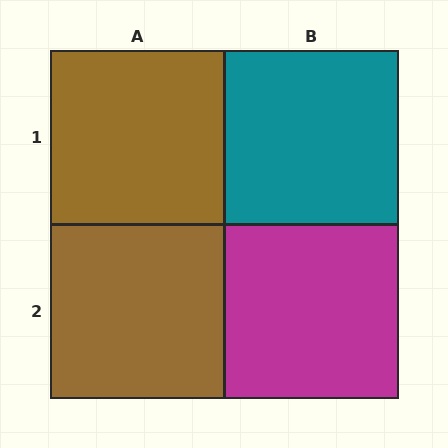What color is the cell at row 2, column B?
Magenta.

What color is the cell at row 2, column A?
Brown.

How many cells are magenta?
1 cell is magenta.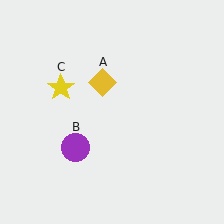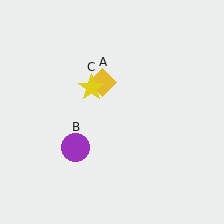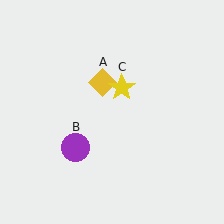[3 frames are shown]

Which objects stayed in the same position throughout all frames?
Yellow diamond (object A) and purple circle (object B) remained stationary.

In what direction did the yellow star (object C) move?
The yellow star (object C) moved right.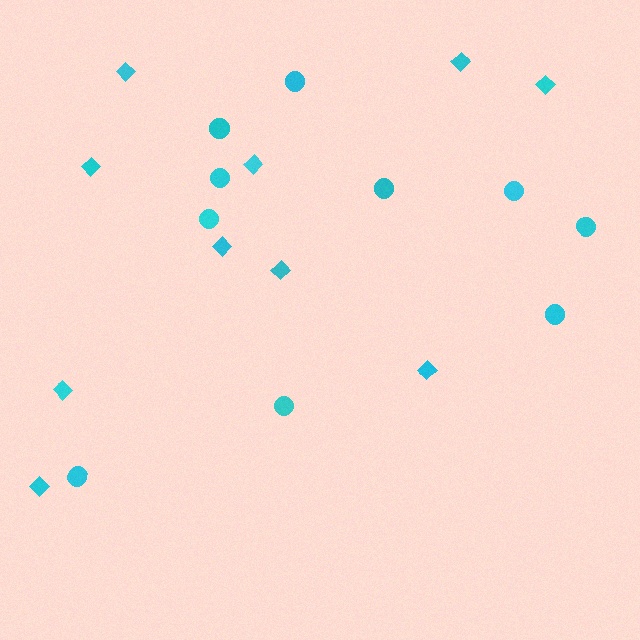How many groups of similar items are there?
There are 2 groups: one group of diamonds (10) and one group of circles (10).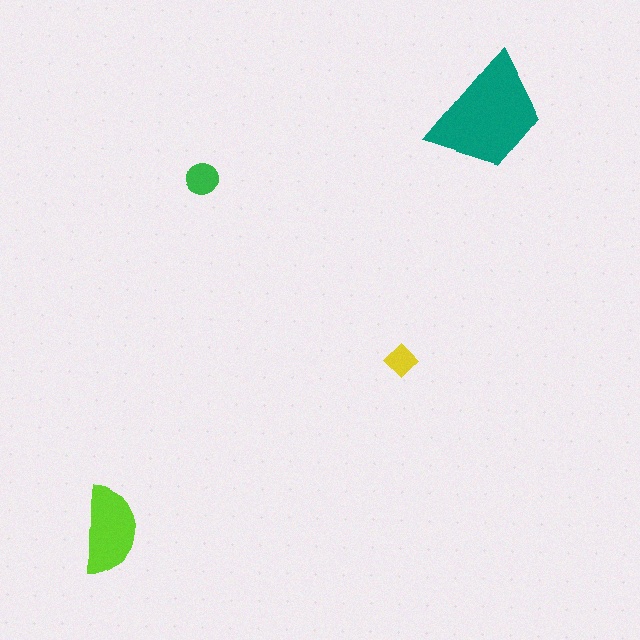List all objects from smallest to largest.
The yellow diamond, the green circle, the lime semicircle, the teal trapezoid.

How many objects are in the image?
There are 4 objects in the image.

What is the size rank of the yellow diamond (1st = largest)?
4th.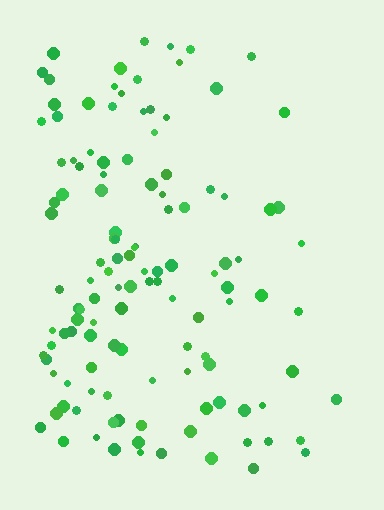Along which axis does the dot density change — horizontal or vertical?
Horizontal.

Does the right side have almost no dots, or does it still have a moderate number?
Still a moderate number, just noticeably fewer than the left.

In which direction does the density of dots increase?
From right to left, with the left side densest.